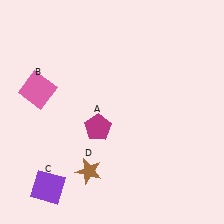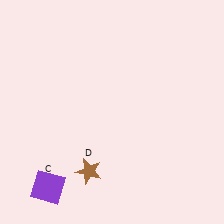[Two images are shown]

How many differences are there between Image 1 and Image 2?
There are 2 differences between the two images.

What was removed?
The magenta pentagon (A), the pink square (B) were removed in Image 2.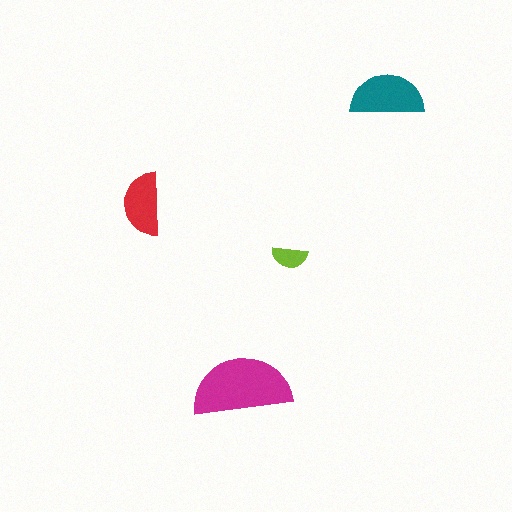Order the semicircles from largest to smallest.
the magenta one, the teal one, the red one, the lime one.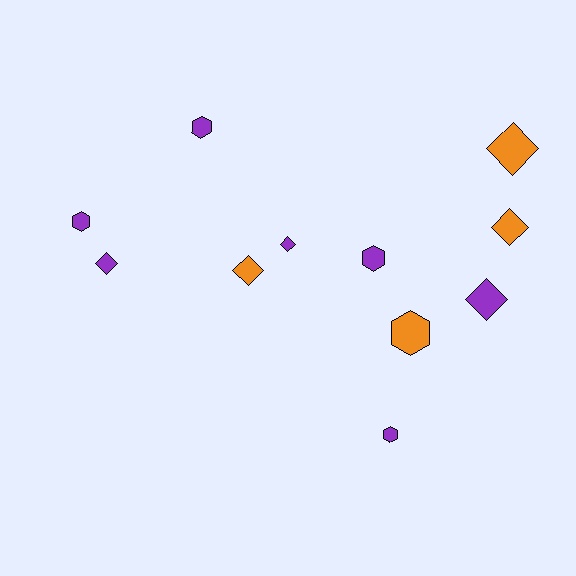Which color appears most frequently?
Purple, with 7 objects.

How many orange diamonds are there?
There are 3 orange diamonds.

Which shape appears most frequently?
Diamond, with 6 objects.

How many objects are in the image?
There are 11 objects.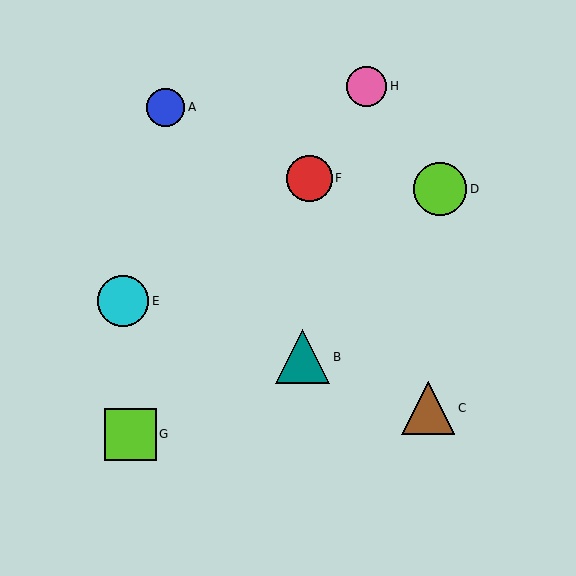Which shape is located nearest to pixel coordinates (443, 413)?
The brown triangle (labeled C) at (428, 408) is nearest to that location.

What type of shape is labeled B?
Shape B is a teal triangle.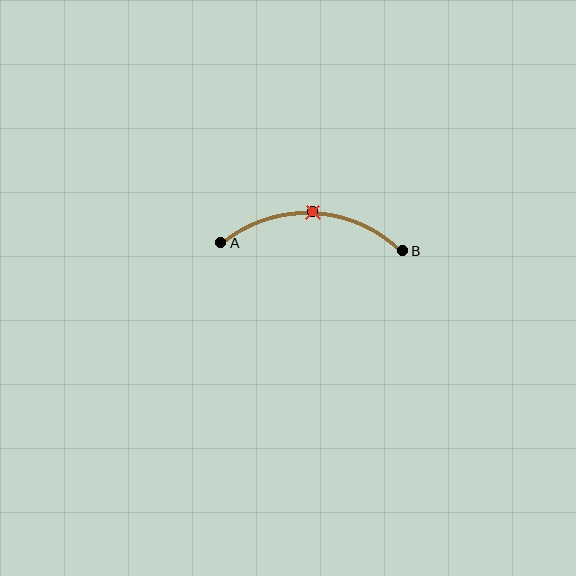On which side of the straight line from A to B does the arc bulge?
The arc bulges above the straight line connecting A and B.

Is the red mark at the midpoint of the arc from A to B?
Yes. The red mark lies on the arc at equal arc-length from both A and B — it is the arc midpoint.